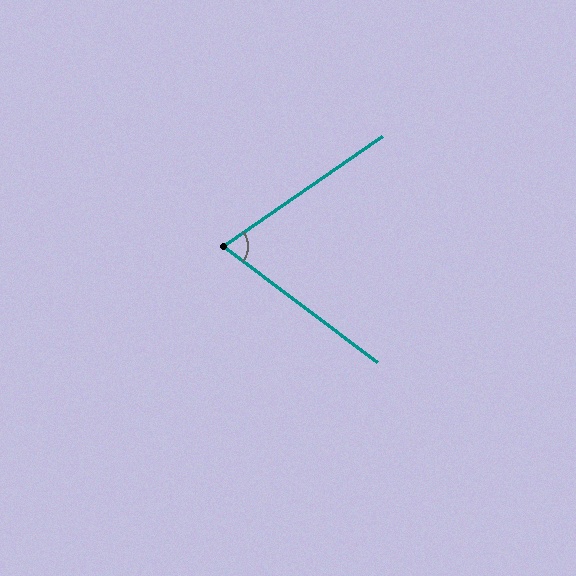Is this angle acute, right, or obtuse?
It is acute.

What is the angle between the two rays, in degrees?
Approximately 72 degrees.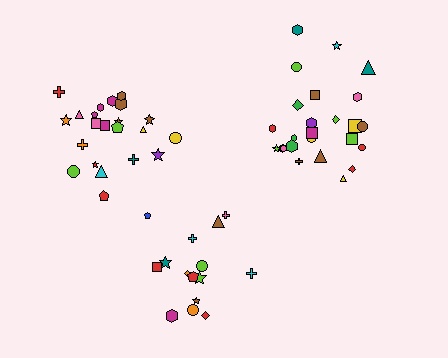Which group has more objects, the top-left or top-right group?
The top-right group.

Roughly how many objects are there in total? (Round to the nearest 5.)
Roughly 60 objects in total.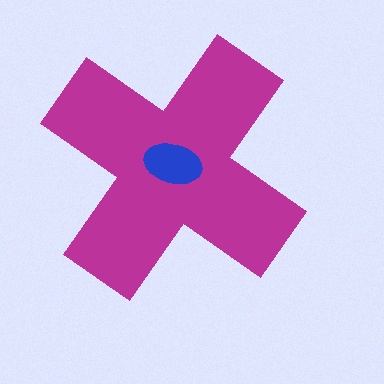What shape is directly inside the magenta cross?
The blue ellipse.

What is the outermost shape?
The magenta cross.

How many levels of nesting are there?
2.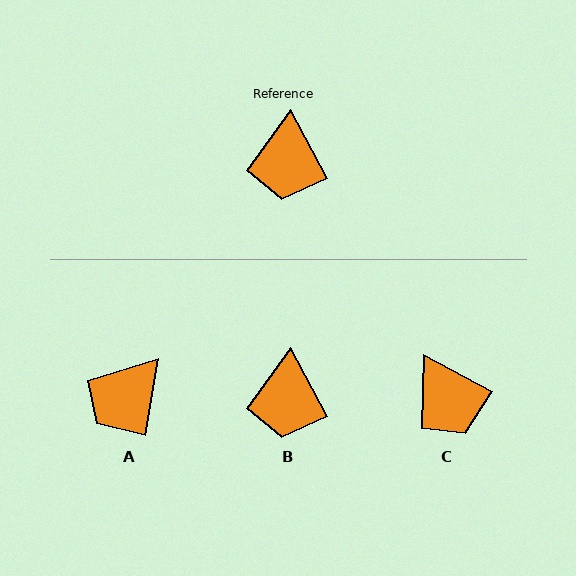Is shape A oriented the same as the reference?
No, it is off by about 38 degrees.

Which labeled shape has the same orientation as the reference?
B.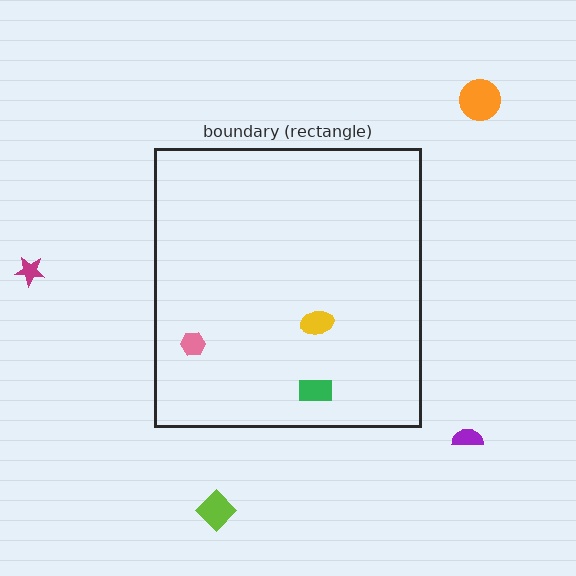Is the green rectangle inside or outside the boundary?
Inside.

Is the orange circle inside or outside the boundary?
Outside.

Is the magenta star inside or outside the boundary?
Outside.